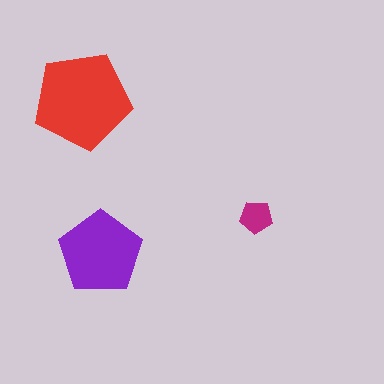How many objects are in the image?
There are 3 objects in the image.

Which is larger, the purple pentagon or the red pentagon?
The red one.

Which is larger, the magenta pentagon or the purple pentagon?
The purple one.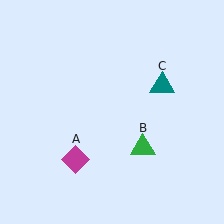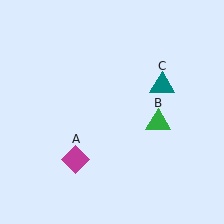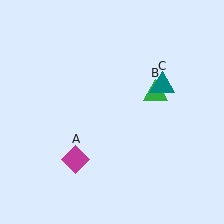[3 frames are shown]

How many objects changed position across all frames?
1 object changed position: green triangle (object B).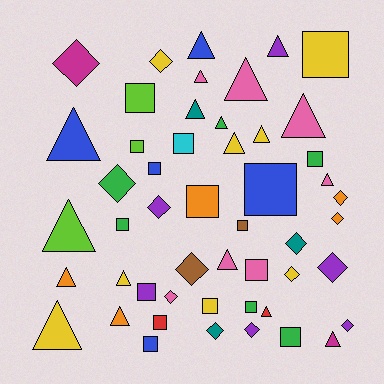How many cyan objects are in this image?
There is 1 cyan object.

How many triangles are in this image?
There are 19 triangles.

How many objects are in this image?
There are 50 objects.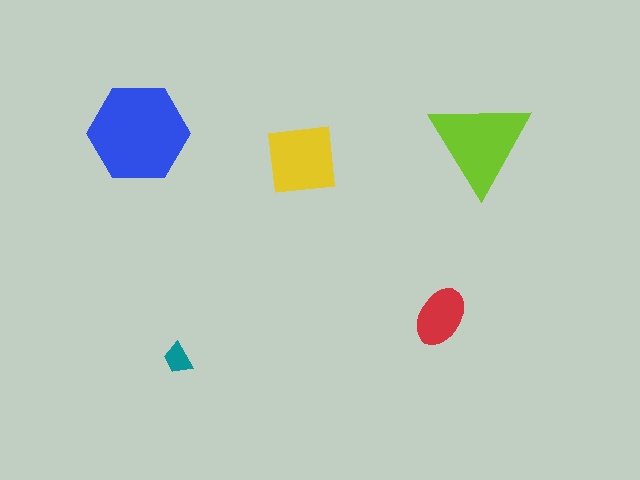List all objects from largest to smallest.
The blue hexagon, the lime triangle, the yellow square, the red ellipse, the teal trapezoid.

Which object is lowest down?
The teal trapezoid is bottommost.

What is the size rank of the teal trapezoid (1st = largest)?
5th.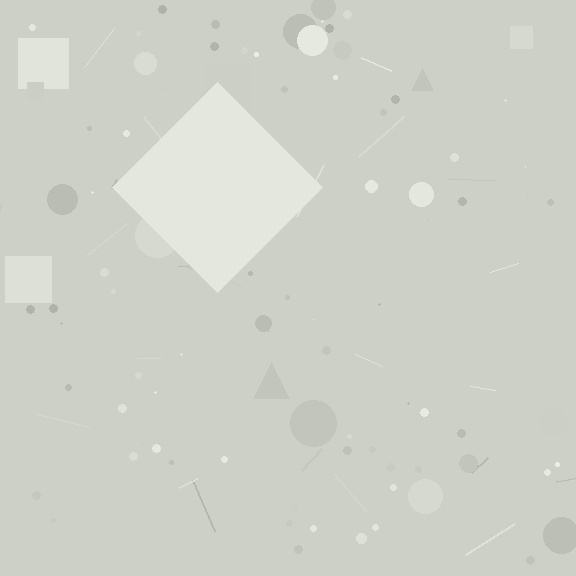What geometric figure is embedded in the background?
A diamond is embedded in the background.